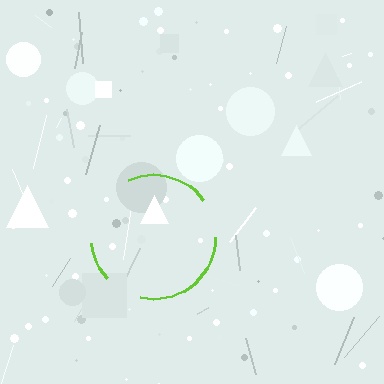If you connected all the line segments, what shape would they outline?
They would outline a circle.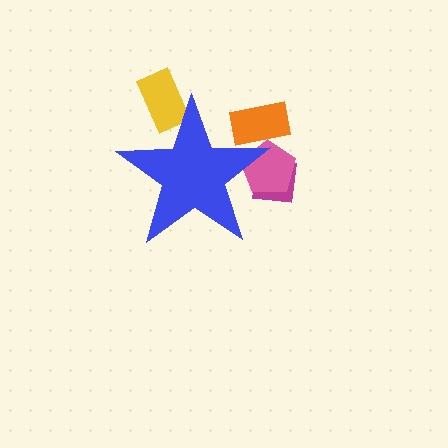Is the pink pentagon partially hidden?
Yes, the pink pentagon is partially hidden behind the blue star.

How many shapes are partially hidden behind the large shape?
4 shapes are partially hidden.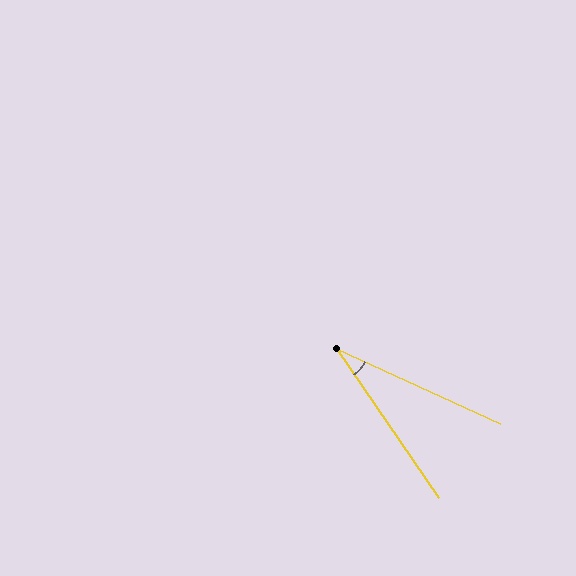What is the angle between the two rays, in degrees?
Approximately 31 degrees.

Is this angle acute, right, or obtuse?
It is acute.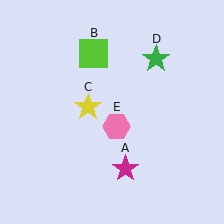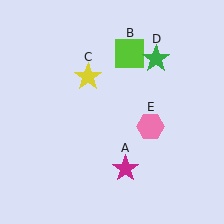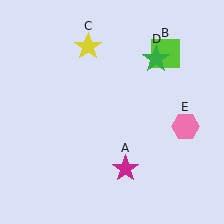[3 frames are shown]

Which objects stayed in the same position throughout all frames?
Magenta star (object A) and green star (object D) remained stationary.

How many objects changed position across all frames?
3 objects changed position: lime square (object B), yellow star (object C), pink hexagon (object E).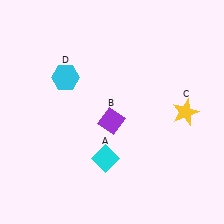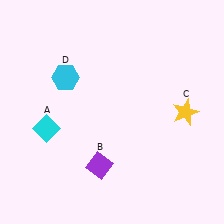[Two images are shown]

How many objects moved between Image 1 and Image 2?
2 objects moved between the two images.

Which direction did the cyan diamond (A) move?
The cyan diamond (A) moved left.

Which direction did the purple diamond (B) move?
The purple diamond (B) moved down.